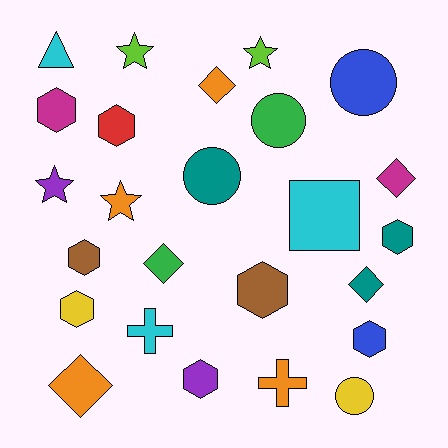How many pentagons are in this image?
There are no pentagons.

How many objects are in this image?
There are 25 objects.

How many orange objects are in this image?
There are 4 orange objects.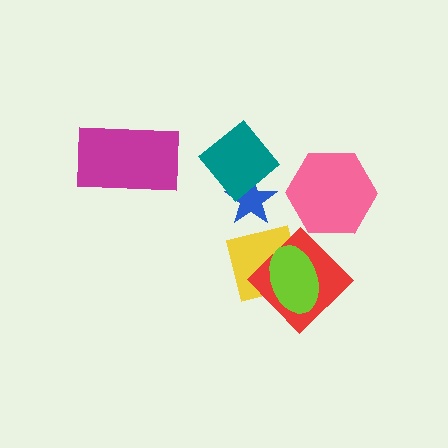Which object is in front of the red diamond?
The lime ellipse is in front of the red diamond.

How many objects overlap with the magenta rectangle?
0 objects overlap with the magenta rectangle.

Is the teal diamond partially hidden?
No, no other shape covers it.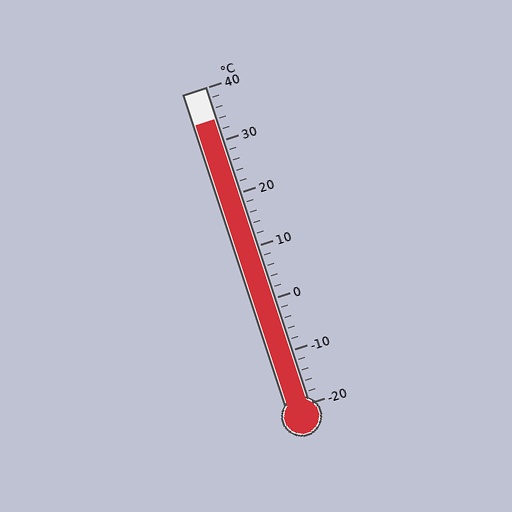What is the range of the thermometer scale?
The thermometer scale ranges from -20°C to 40°C.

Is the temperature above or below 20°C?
The temperature is above 20°C.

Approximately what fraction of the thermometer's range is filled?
The thermometer is filled to approximately 90% of its range.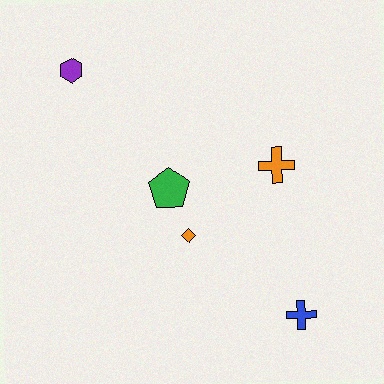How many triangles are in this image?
There are no triangles.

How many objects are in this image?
There are 5 objects.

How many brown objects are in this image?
There are no brown objects.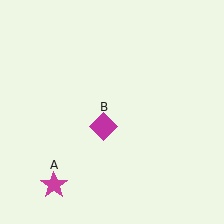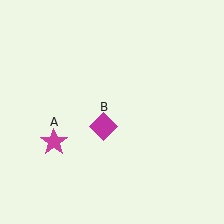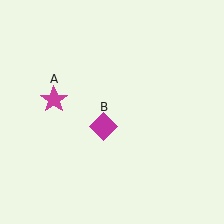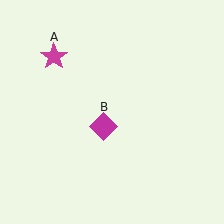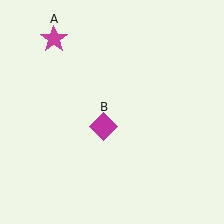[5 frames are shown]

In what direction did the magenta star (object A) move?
The magenta star (object A) moved up.